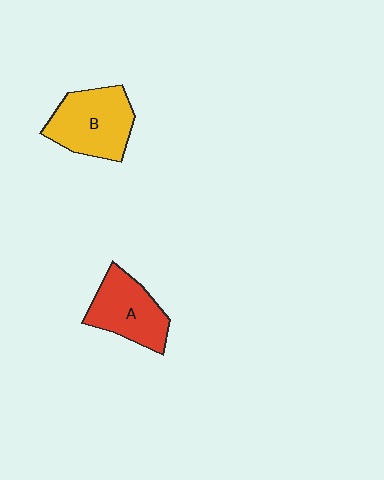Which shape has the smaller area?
Shape A (red).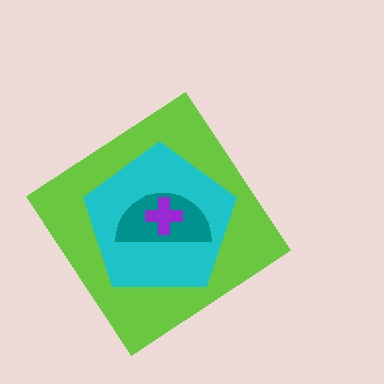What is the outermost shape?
The lime diamond.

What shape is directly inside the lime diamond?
The cyan pentagon.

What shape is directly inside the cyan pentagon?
The teal semicircle.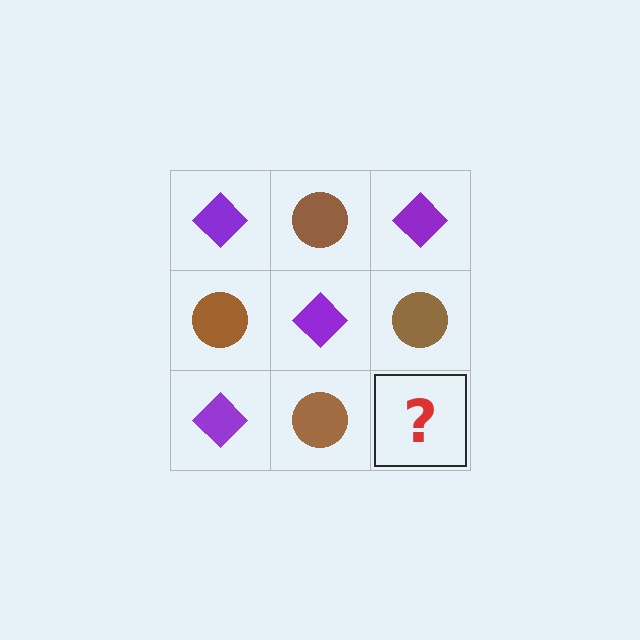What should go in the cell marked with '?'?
The missing cell should contain a purple diamond.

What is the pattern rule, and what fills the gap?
The rule is that it alternates purple diamond and brown circle in a checkerboard pattern. The gap should be filled with a purple diamond.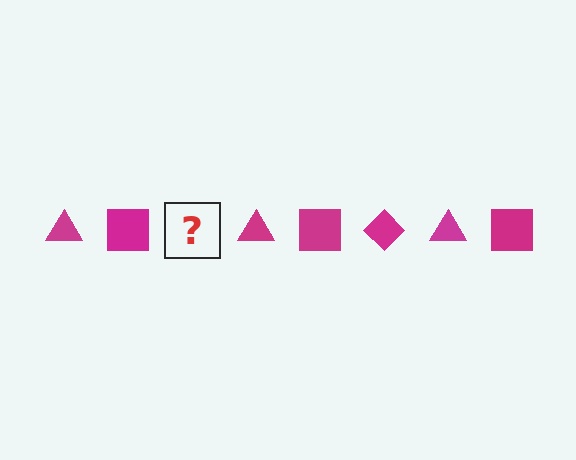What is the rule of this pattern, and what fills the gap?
The rule is that the pattern cycles through triangle, square, diamond shapes in magenta. The gap should be filled with a magenta diamond.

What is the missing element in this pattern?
The missing element is a magenta diamond.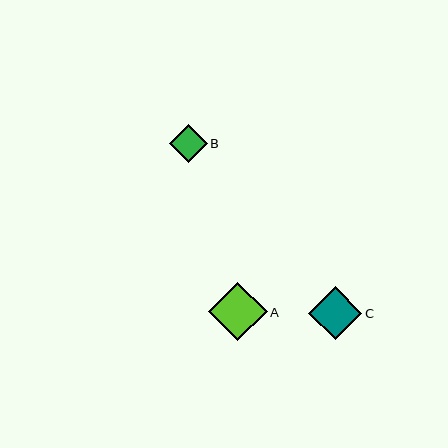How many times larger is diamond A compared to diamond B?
Diamond A is approximately 1.6 times the size of diamond B.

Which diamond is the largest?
Diamond A is the largest with a size of approximately 59 pixels.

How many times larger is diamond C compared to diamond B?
Diamond C is approximately 1.4 times the size of diamond B.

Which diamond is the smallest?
Diamond B is the smallest with a size of approximately 37 pixels.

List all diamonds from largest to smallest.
From largest to smallest: A, C, B.